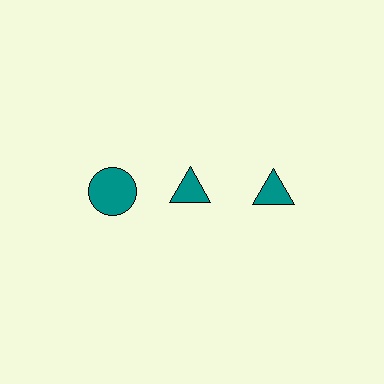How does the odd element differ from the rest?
It has a different shape: circle instead of triangle.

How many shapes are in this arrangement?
There are 3 shapes arranged in a grid pattern.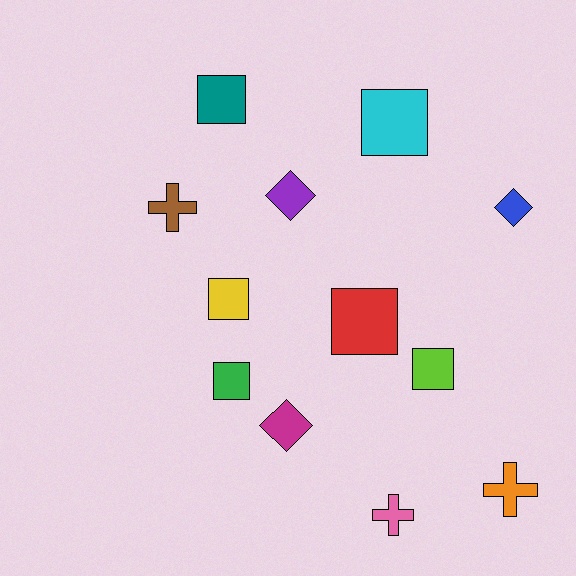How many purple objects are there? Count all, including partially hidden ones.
There is 1 purple object.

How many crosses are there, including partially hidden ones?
There are 3 crosses.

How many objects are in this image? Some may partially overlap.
There are 12 objects.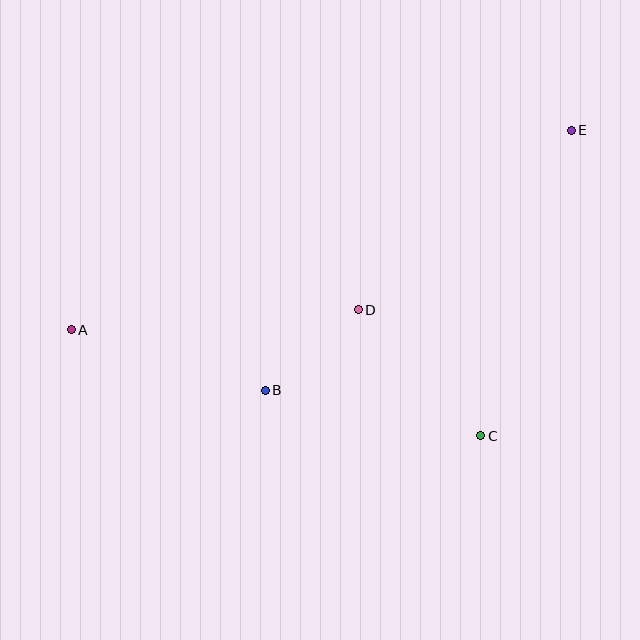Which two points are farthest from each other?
Points A and E are farthest from each other.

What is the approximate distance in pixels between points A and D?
The distance between A and D is approximately 288 pixels.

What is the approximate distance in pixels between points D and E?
The distance between D and E is approximately 279 pixels.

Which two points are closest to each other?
Points B and D are closest to each other.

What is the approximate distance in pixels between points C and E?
The distance between C and E is approximately 319 pixels.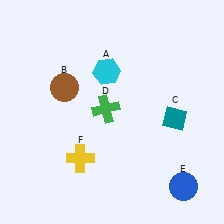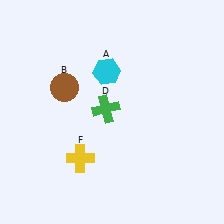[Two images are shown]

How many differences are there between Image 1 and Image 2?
There are 2 differences between the two images.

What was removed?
The blue circle (E), the teal diamond (C) were removed in Image 2.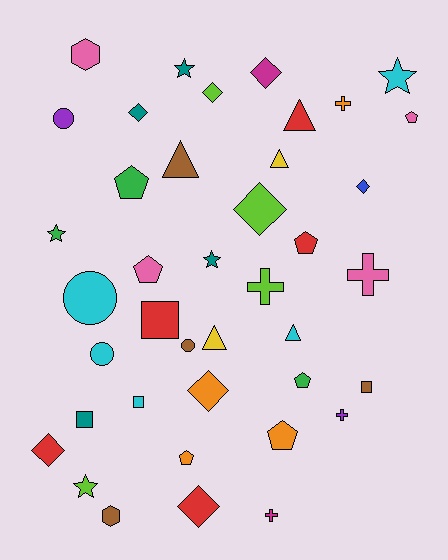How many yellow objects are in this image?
There are 2 yellow objects.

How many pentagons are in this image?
There are 7 pentagons.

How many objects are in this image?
There are 40 objects.